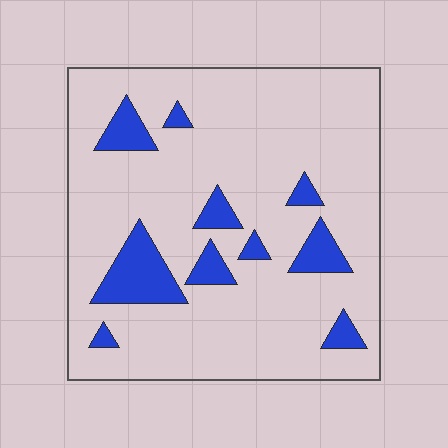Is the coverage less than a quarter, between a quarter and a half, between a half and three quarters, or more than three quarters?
Less than a quarter.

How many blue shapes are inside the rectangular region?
10.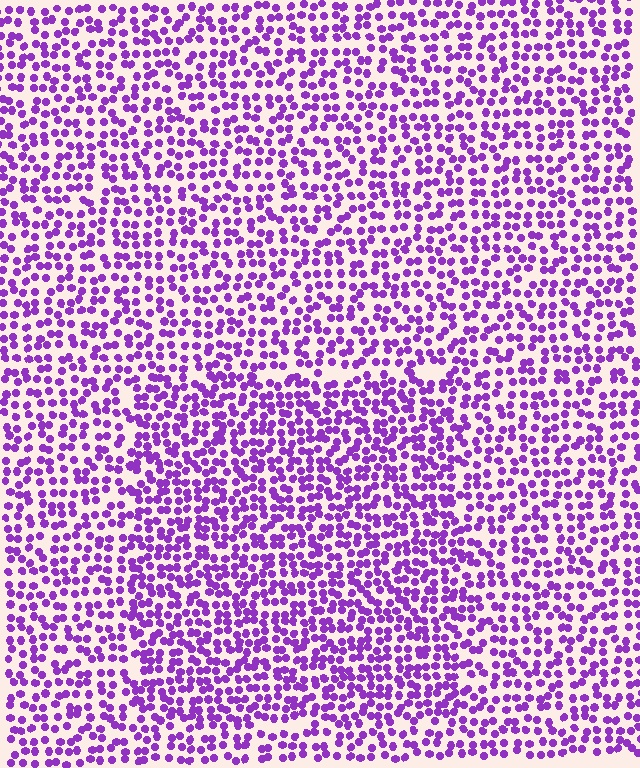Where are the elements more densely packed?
The elements are more densely packed inside the rectangle boundary.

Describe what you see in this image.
The image contains small purple elements arranged at two different densities. A rectangle-shaped region is visible where the elements are more densely packed than the surrounding area.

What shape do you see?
I see a rectangle.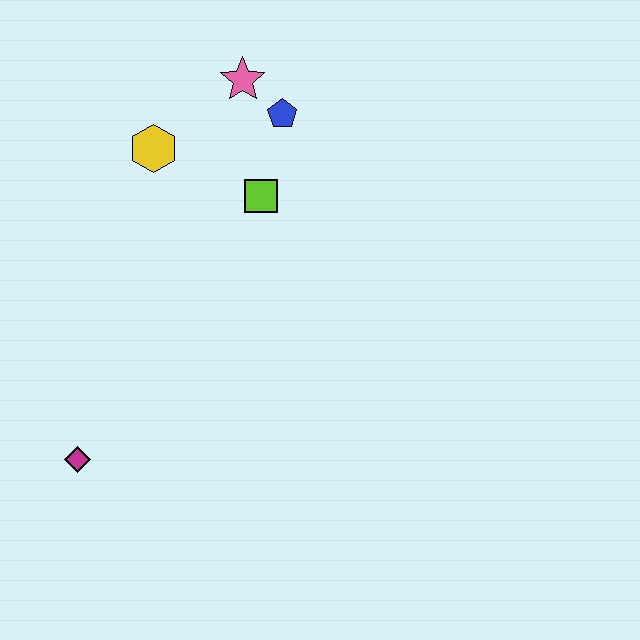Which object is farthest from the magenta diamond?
The pink star is farthest from the magenta diamond.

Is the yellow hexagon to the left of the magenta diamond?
No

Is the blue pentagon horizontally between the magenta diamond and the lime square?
No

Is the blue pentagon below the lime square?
No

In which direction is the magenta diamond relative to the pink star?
The magenta diamond is below the pink star.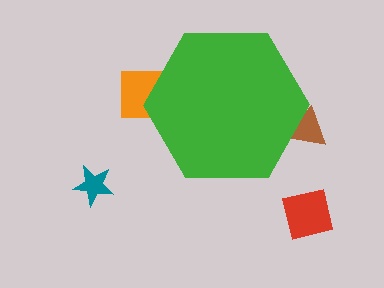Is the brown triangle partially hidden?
Yes, the brown triangle is partially hidden behind the green hexagon.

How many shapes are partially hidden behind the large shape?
2 shapes are partially hidden.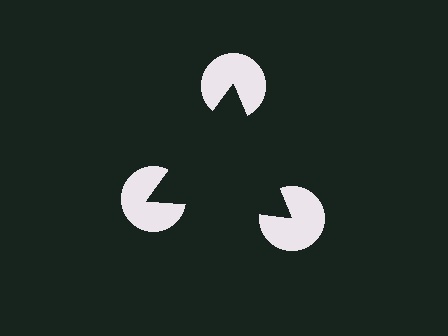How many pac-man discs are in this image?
There are 3 — one at each vertex of the illusory triangle.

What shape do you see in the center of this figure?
An illusory triangle — its edges are inferred from the aligned wedge cuts in the pac-man discs, not physically drawn.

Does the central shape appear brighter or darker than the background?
It typically appears slightly darker than the background, even though no actual brightness change is drawn.